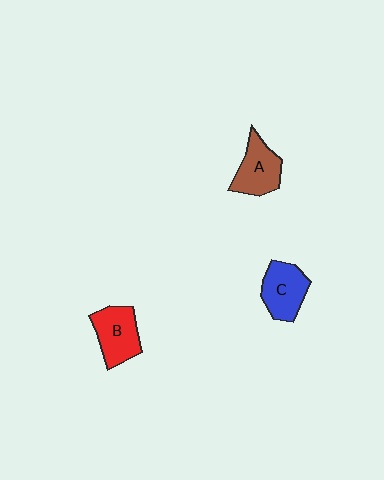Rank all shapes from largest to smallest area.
From largest to smallest: B (red), C (blue), A (brown).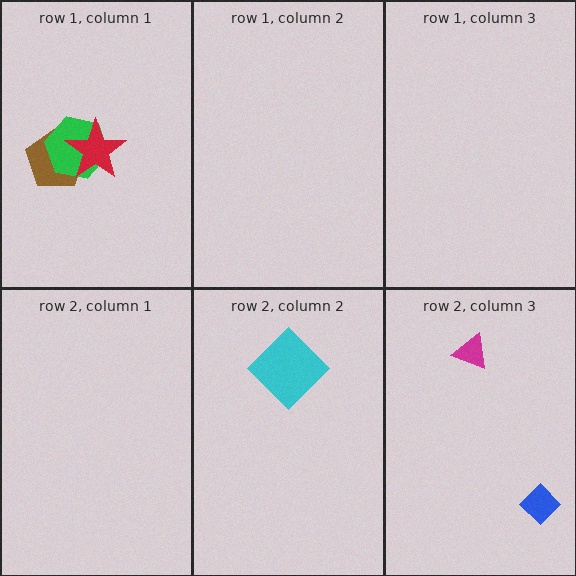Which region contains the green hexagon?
The row 1, column 1 region.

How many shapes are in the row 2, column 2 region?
1.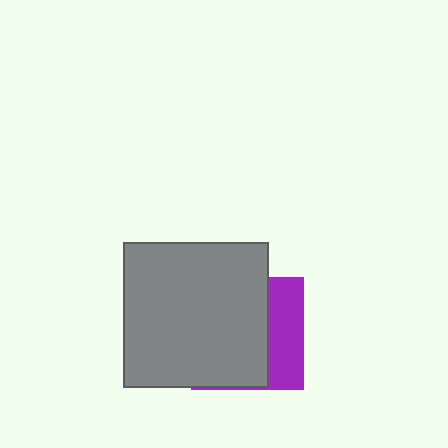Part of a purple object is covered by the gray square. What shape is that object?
It is a square.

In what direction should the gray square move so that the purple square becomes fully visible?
The gray square should move left. That is the shortest direction to clear the overlap and leave the purple square fully visible.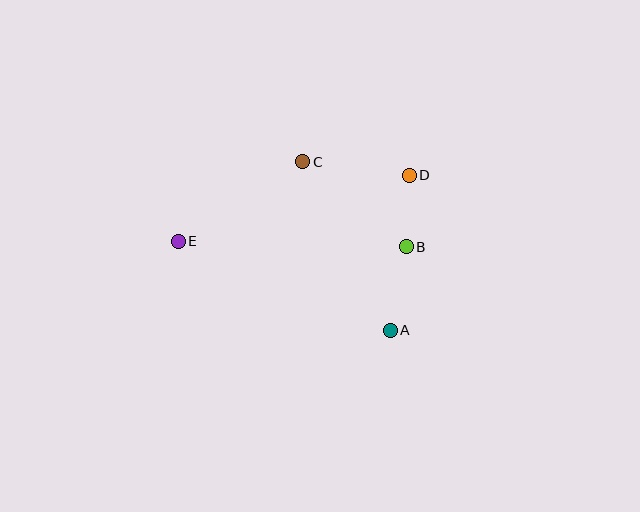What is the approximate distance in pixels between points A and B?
The distance between A and B is approximately 85 pixels.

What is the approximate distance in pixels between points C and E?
The distance between C and E is approximately 148 pixels.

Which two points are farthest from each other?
Points D and E are farthest from each other.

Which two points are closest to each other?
Points B and D are closest to each other.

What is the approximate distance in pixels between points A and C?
The distance between A and C is approximately 190 pixels.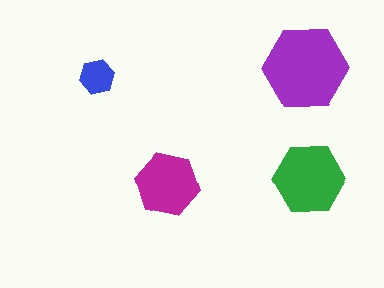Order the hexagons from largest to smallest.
the purple one, the green one, the magenta one, the blue one.